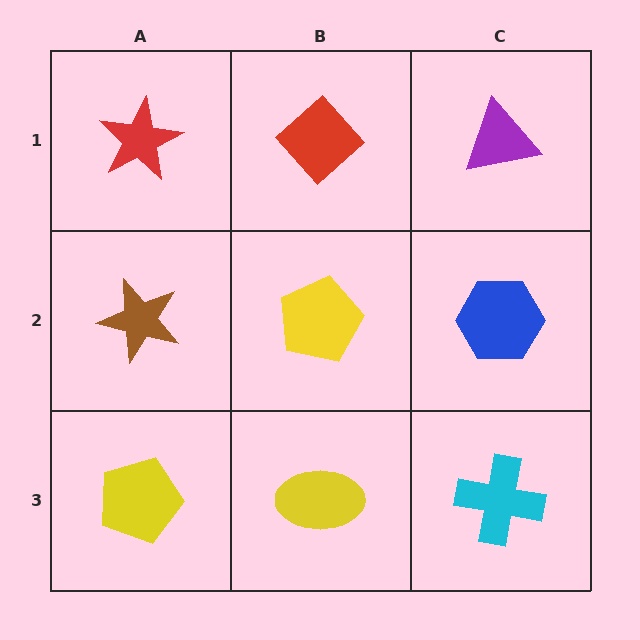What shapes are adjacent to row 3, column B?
A yellow pentagon (row 2, column B), a yellow pentagon (row 3, column A), a cyan cross (row 3, column C).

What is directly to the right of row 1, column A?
A red diamond.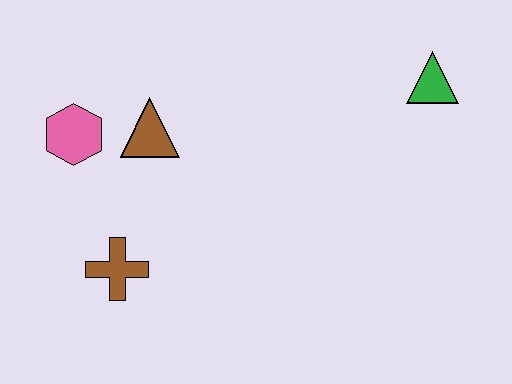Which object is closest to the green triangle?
The brown triangle is closest to the green triangle.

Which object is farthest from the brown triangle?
The green triangle is farthest from the brown triangle.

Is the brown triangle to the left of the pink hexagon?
No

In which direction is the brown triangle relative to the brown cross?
The brown triangle is above the brown cross.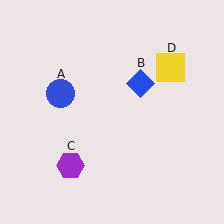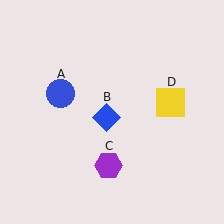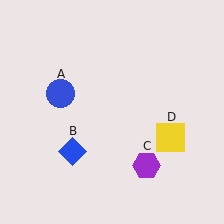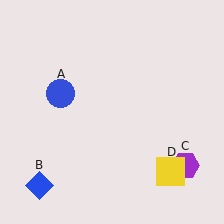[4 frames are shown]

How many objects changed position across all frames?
3 objects changed position: blue diamond (object B), purple hexagon (object C), yellow square (object D).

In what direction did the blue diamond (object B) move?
The blue diamond (object B) moved down and to the left.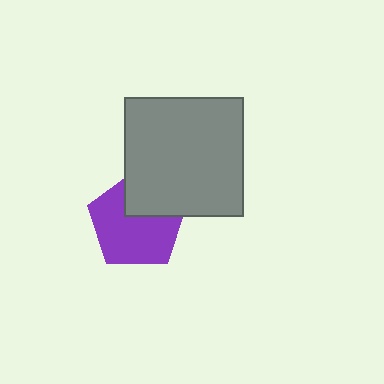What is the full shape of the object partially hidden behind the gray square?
The partially hidden object is a purple pentagon.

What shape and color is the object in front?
The object in front is a gray square.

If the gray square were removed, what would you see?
You would see the complete purple pentagon.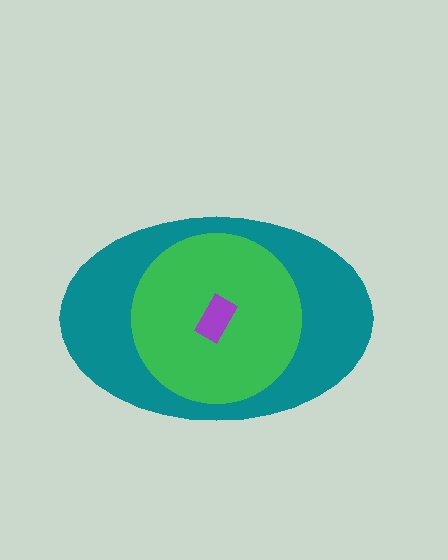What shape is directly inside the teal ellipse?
The green circle.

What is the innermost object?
The purple rectangle.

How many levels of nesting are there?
3.